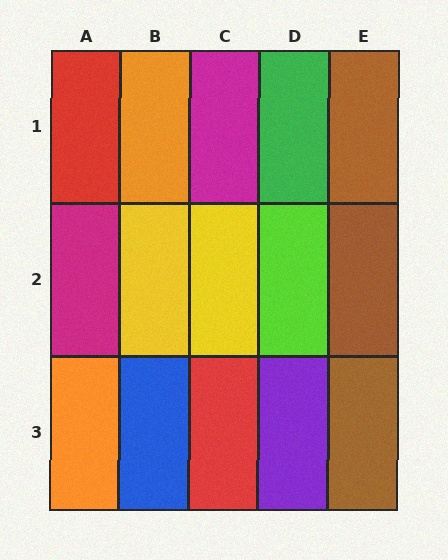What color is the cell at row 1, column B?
Orange.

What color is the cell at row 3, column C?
Red.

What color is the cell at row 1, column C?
Magenta.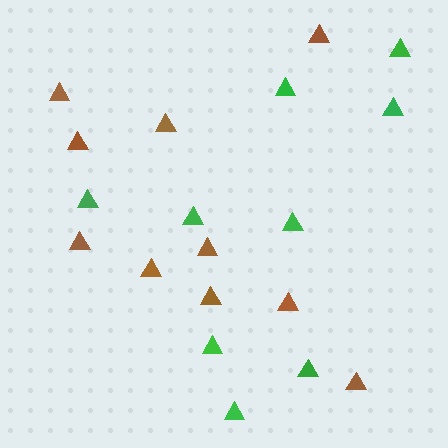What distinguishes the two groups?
There are 2 groups: one group of green triangles (9) and one group of brown triangles (10).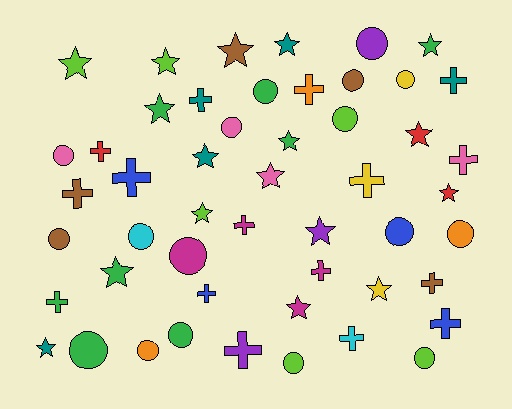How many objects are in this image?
There are 50 objects.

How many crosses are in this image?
There are 16 crosses.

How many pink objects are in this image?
There are 4 pink objects.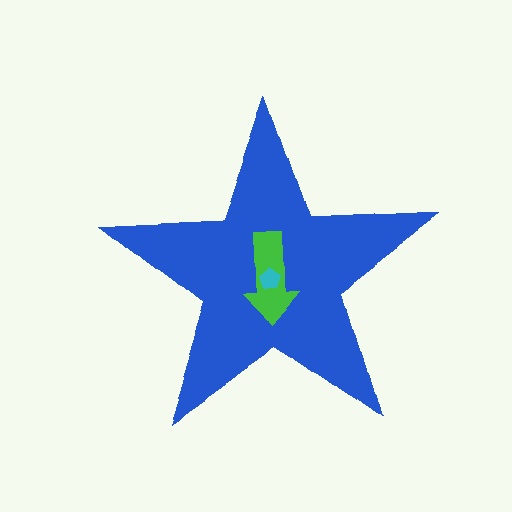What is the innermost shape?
The cyan pentagon.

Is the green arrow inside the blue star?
Yes.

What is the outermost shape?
The blue star.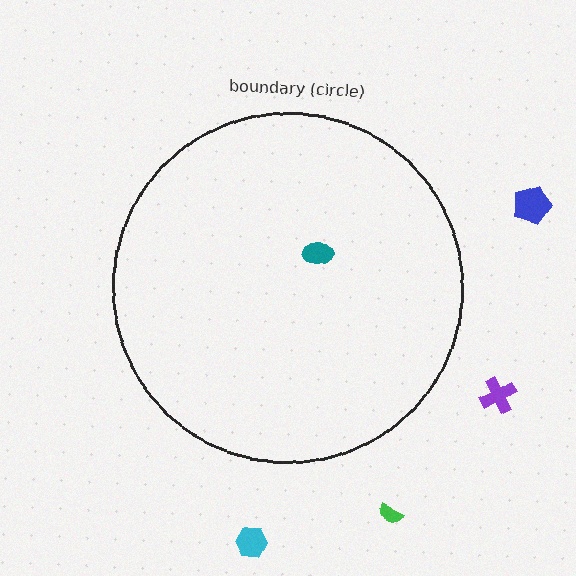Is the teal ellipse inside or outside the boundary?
Inside.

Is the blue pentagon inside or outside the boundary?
Outside.